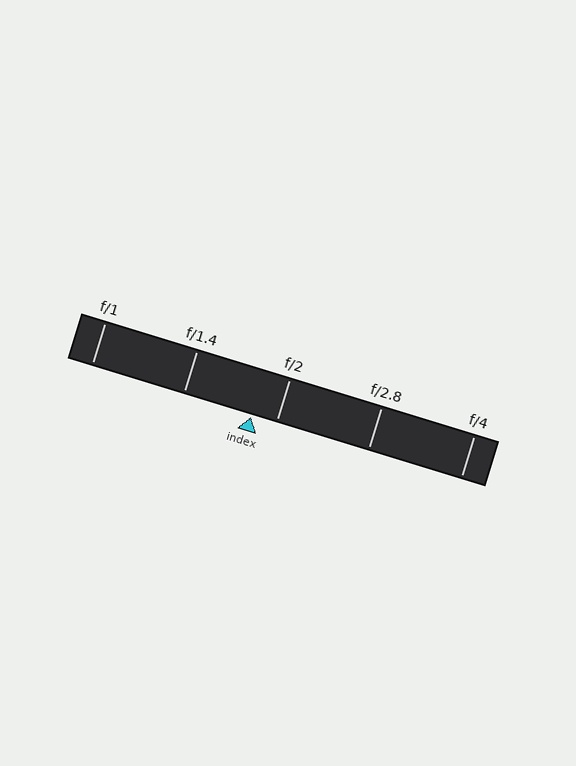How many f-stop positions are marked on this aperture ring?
There are 5 f-stop positions marked.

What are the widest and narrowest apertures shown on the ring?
The widest aperture shown is f/1 and the narrowest is f/4.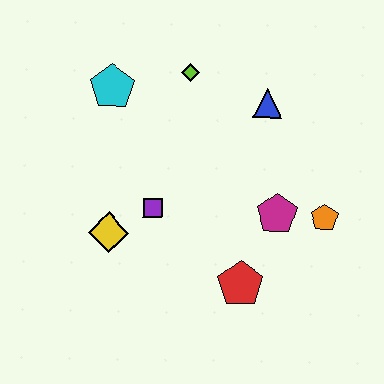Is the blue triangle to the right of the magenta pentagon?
No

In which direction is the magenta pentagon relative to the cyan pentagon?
The magenta pentagon is to the right of the cyan pentagon.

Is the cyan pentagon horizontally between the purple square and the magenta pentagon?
No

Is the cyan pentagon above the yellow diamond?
Yes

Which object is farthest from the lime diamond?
The red pentagon is farthest from the lime diamond.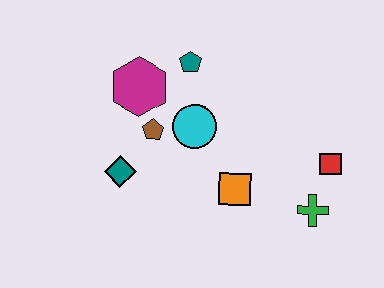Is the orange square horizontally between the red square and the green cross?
No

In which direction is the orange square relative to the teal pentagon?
The orange square is below the teal pentagon.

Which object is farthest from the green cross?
The magenta hexagon is farthest from the green cross.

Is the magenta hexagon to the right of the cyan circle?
No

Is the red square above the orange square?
Yes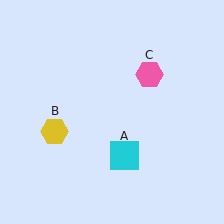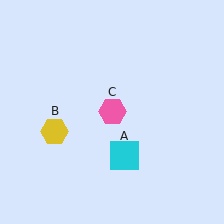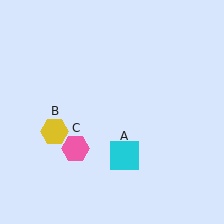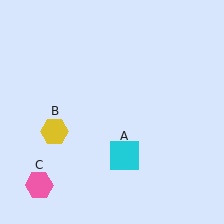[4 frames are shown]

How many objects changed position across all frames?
1 object changed position: pink hexagon (object C).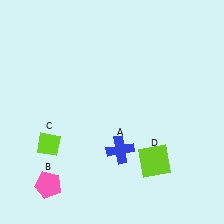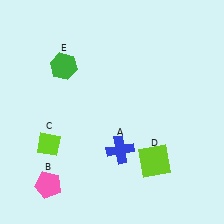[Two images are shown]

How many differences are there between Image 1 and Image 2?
There is 1 difference between the two images.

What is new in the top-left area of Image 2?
A green hexagon (E) was added in the top-left area of Image 2.